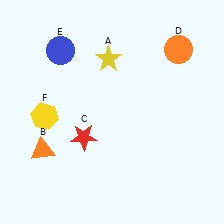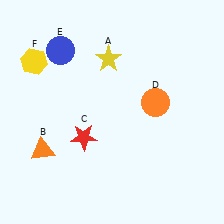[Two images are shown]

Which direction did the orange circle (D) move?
The orange circle (D) moved down.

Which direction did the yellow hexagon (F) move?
The yellow hexagon (F) moved up.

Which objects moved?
The objects that moved are: the orange circle (D), the yellow hexagon (F).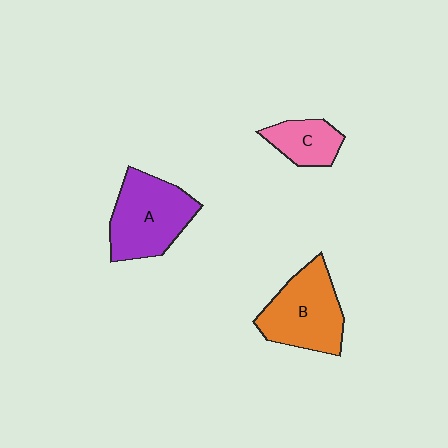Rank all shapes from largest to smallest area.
From largest to smallest: A (purple), B (orange), C (pink).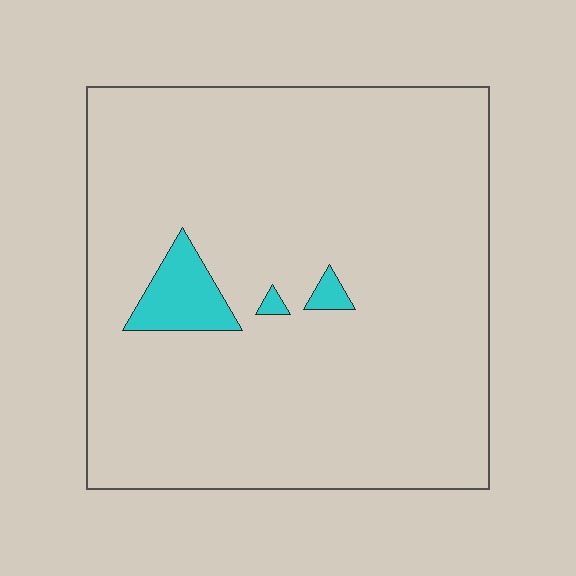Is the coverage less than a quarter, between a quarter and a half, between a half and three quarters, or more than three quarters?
Less than a quarter.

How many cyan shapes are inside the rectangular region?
3.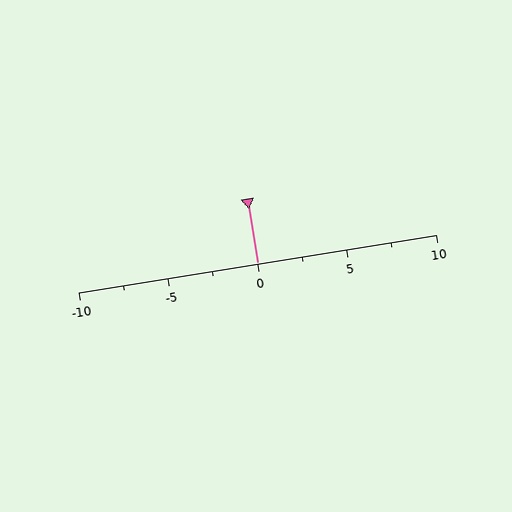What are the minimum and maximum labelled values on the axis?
The axis runs from -10 to 10.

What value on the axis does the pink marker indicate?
The marker indicates approximately 0.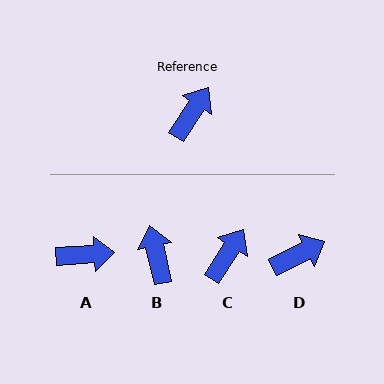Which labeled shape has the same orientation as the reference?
C.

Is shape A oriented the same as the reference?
No, it is off by about 53 degrees.